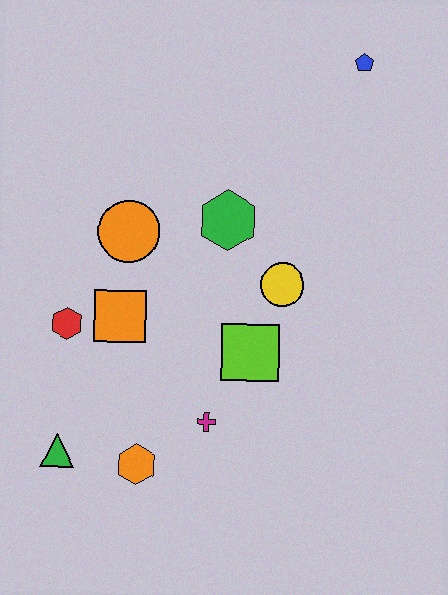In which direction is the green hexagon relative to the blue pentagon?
The green hexagon is below the blue pentagon.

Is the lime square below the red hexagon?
Yes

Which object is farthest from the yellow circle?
The green triangle is farthest from the yellow circle.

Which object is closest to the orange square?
The red hexagon is closest to the orange square.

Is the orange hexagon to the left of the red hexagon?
No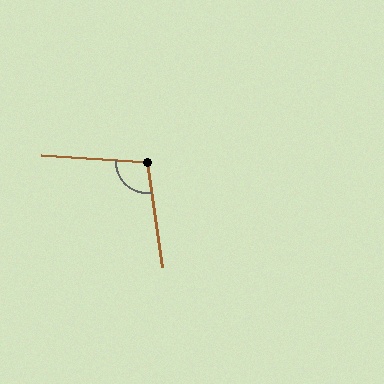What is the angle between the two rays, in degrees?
Approximately 102 degrees.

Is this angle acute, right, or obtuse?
It is obtuse.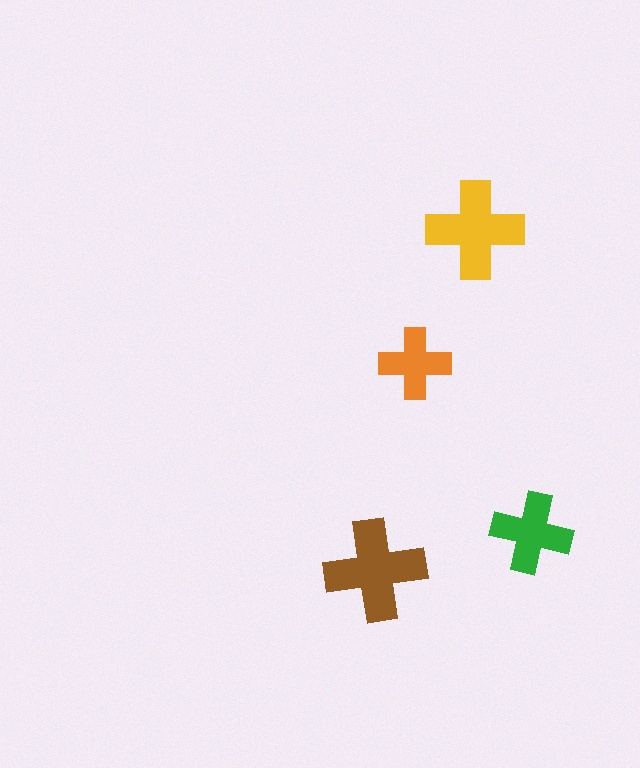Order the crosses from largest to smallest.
the brown one, the yellow one, the green one, the orange one.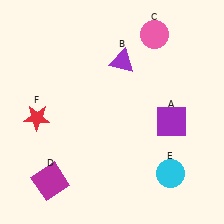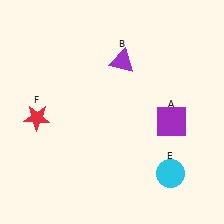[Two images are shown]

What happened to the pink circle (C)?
The pink circle (C) was removed in Image 2. It was in the top-right area of Image 1.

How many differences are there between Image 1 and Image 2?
There are 2 differences between the two images.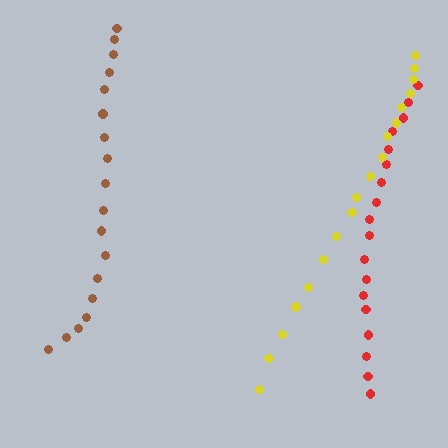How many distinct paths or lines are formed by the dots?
There are 3 distinct paths.